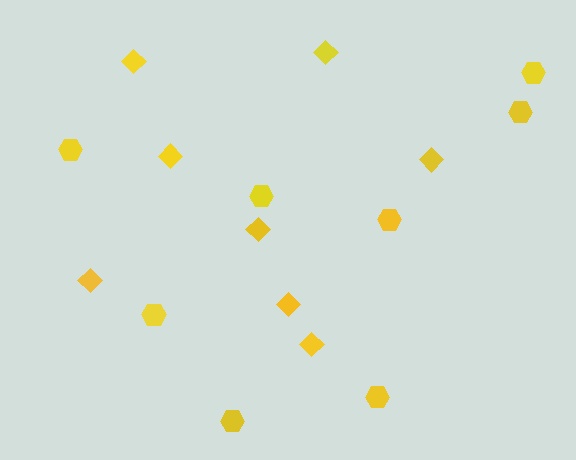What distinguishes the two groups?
There are 2 groups: one group of diamonds (8) and one group of hexagons (8).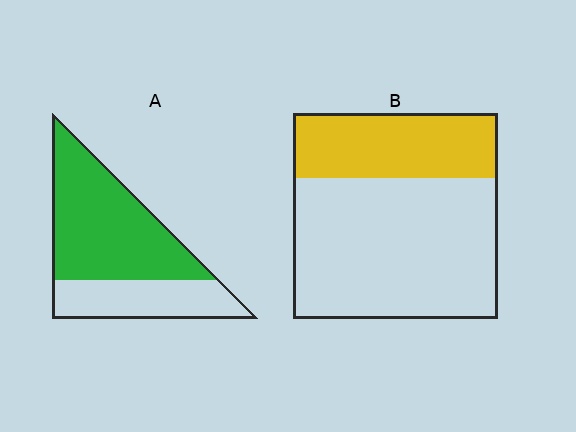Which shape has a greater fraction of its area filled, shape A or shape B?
Shape A.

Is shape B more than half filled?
No.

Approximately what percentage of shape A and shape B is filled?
A is approximately 65% and B is approximately 30%.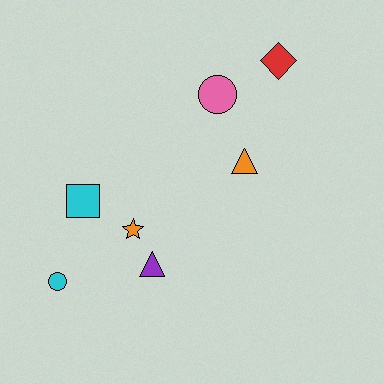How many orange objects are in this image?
There are 2 orange objects.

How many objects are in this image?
There are 7 objects.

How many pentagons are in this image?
There are no pentagons.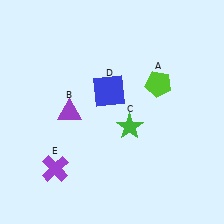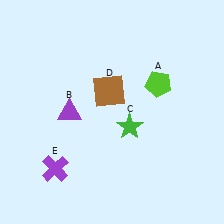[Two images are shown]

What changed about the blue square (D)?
In Image 1, D is blue. In Image 2, it changed to brown.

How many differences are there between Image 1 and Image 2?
There is 1 difference between the two images.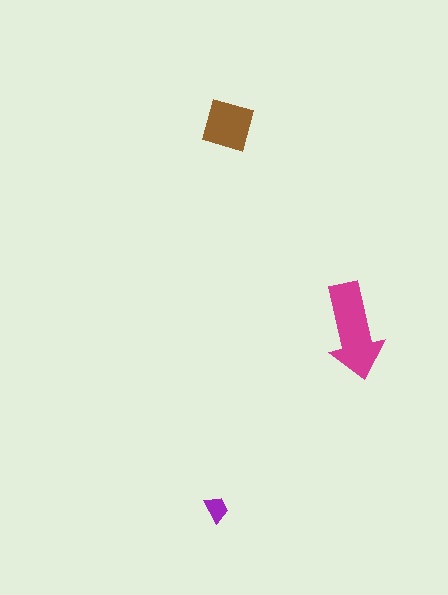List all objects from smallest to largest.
The purple trapezoid, the brown diamond, the magenta arrow.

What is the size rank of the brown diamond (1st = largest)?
2nd.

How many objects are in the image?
There are 3 objects in the image.